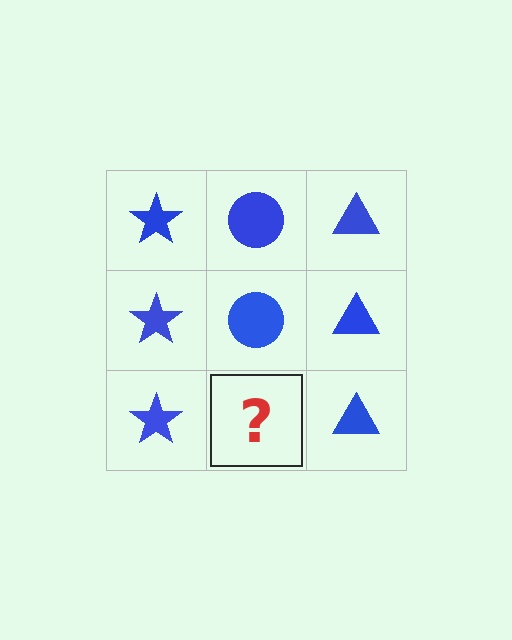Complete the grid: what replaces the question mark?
The question mark should be replaced with a blue circle.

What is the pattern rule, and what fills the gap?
The rule is that each column has a consistent shape. The gap should be filled with a blue circle.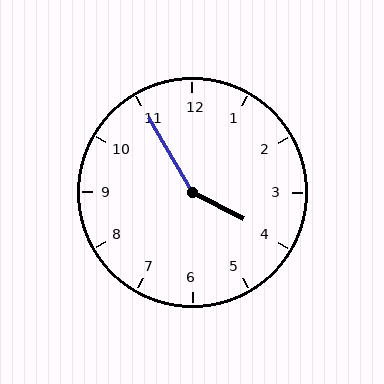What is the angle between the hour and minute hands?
Approximately 148 degrees.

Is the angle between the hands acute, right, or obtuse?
It is obtuse.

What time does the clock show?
3:55.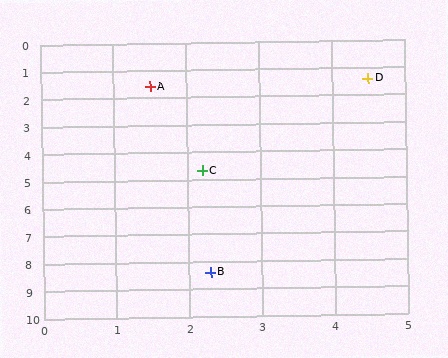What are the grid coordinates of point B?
Point B is at approximately (2.3, 8.4).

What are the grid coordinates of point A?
Point A is at approximately (1.5, 1.6).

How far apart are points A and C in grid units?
Points A and C are about 3.2 grid units apart.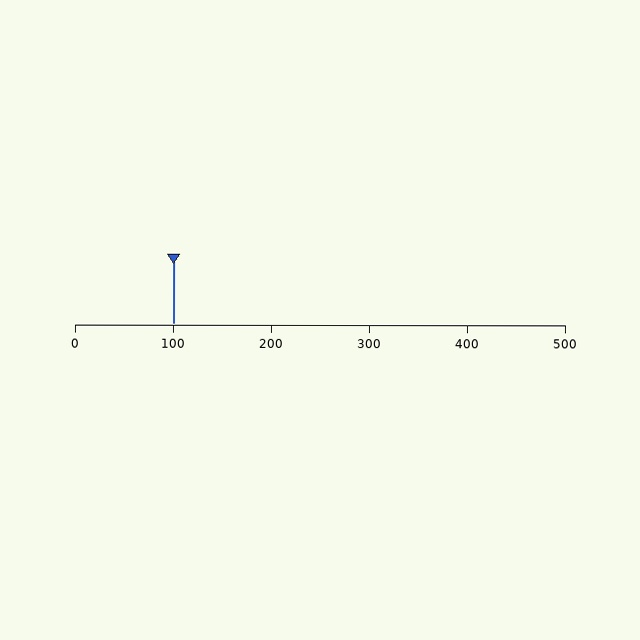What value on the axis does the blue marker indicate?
The marker indicates approximately 100.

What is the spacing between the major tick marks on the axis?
The major ticks are spaced 100 apart.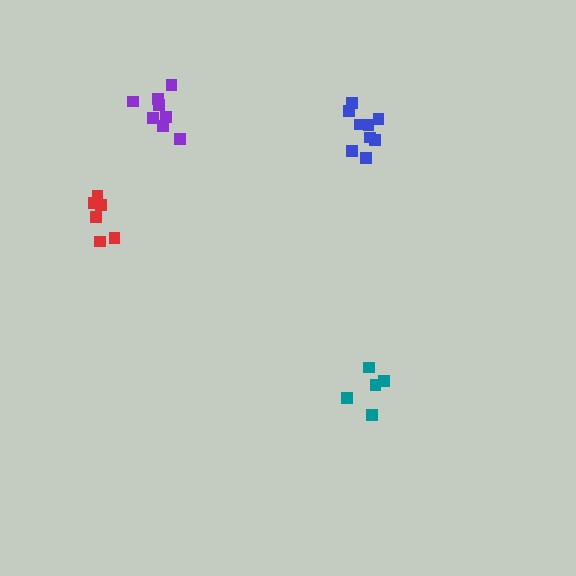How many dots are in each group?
Group 1: 5 dots, Group 2: 8 dots, Group 3: 6 dots, Group 4: 9 dots (28 total).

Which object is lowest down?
The teal cluster is bottommost.